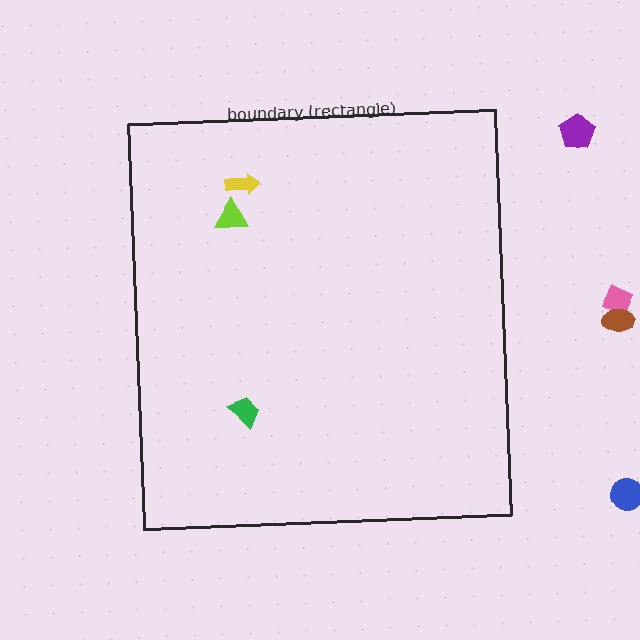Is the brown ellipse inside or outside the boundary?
Outside.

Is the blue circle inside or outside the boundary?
Outside.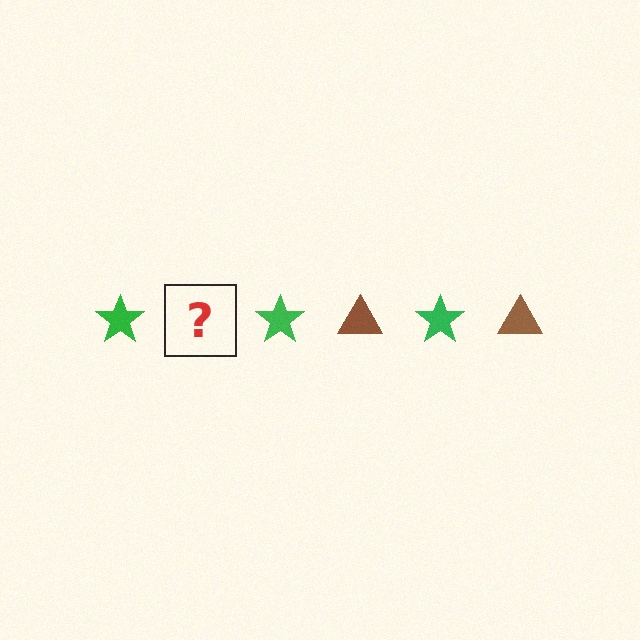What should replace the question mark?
The question mark should be replaced with a brown triangle.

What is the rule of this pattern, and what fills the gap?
The rule is that the pattern alternates between green star and brown triangle. The gap should be filled with a brown triangle.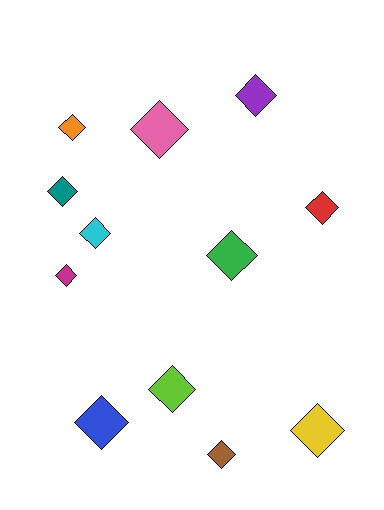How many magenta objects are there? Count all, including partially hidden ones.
There is 1 magenta object.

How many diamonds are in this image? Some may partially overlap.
There are 12 diamonds.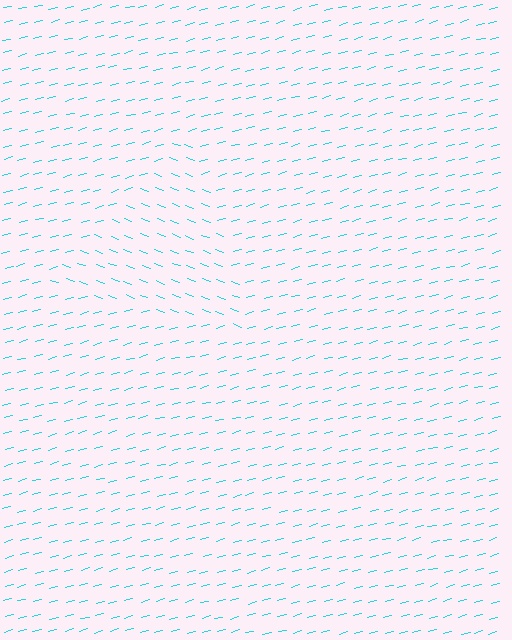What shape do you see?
I see a triangle.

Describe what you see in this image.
The image is filled with small cyan line segments. A triangle region in the image has lines oriented differently from the surrounding lines, creating a visible texture boundary.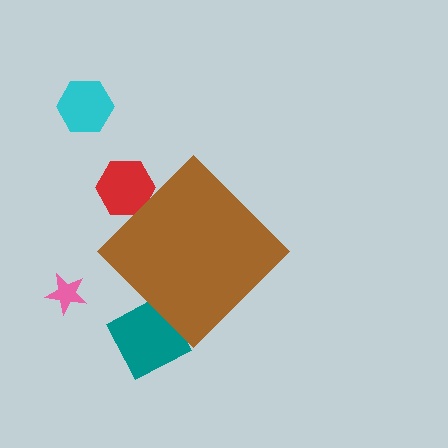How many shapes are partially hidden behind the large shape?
2 shapes are partially hidden.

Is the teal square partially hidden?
Yes, the teal square is partially hidden behind the brown diamond.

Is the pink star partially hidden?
No, the pink star is fully visible.